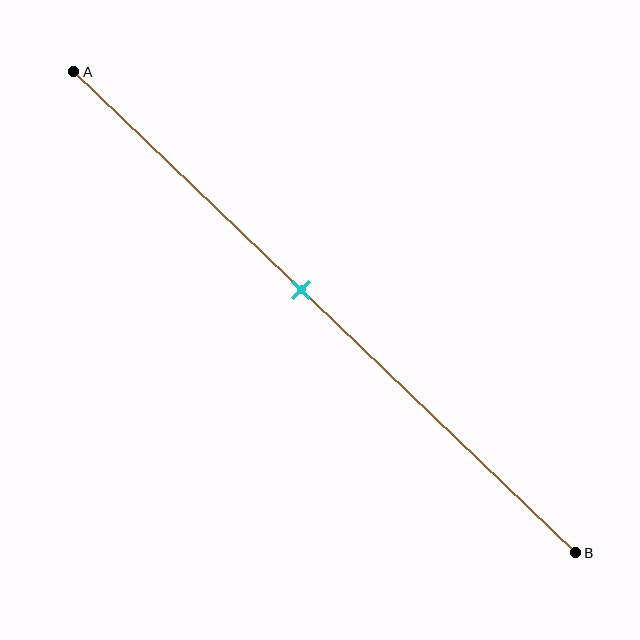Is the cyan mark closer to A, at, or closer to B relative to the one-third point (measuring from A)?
The cyan mark is closer to point B than the one-third point of segment AB.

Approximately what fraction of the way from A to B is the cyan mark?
The cyan mark is approximately 45% of the way from A to B.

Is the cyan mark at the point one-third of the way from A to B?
No, the mark is at about 45% from A, not at the 33% one-third point.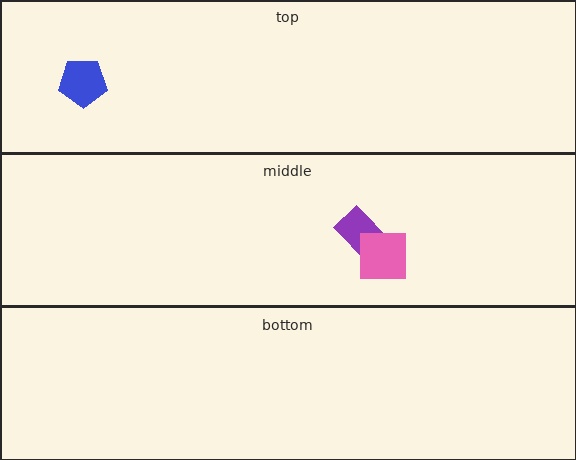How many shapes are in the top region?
1.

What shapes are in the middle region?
The purple rectangle, the pink square.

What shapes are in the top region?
The blue pentagon.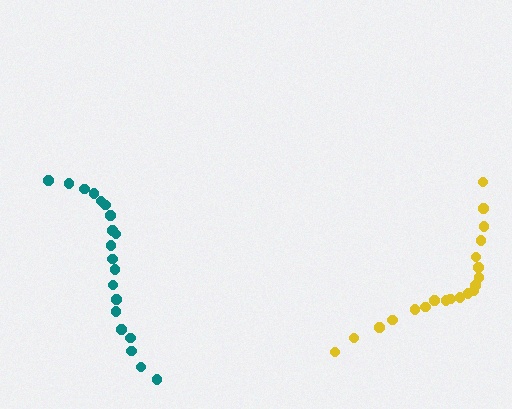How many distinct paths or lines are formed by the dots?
There are 2 distinct paths.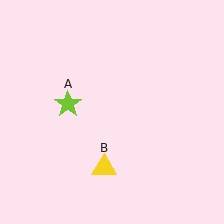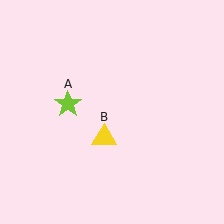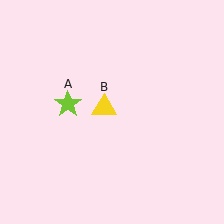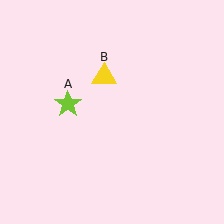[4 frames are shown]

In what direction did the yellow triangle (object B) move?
The yellow triangle (object B) moved up.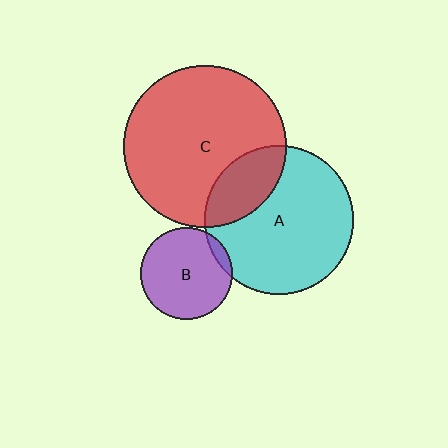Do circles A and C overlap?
Yes.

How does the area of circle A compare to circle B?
Approximately 2.6 times.